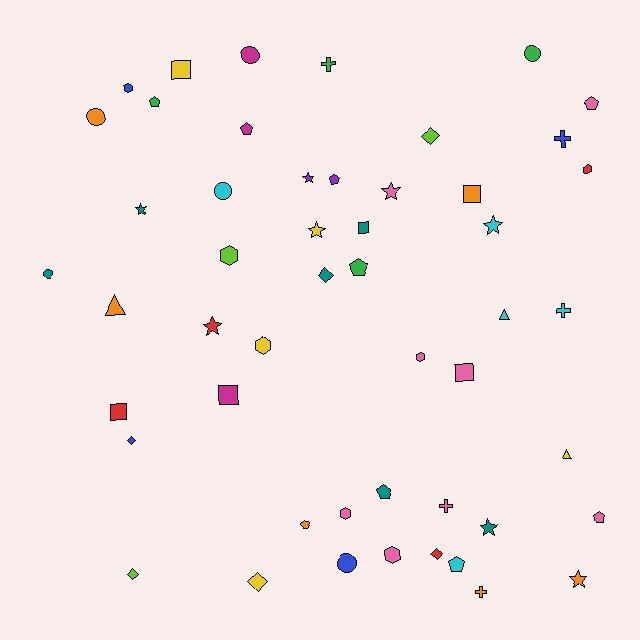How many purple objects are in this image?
There are 2 purple objects.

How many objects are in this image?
There are 50 objects.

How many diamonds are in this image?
There are 6 diamonds.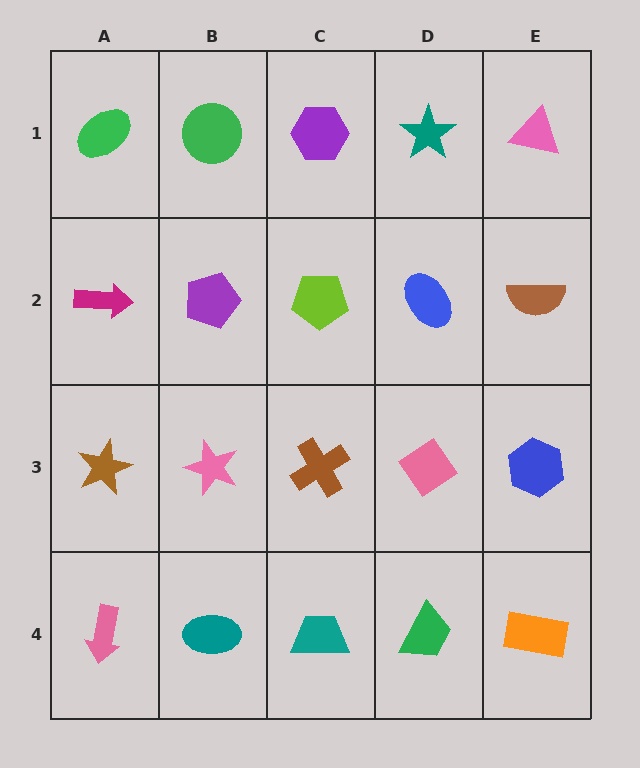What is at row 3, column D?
A pink diamond.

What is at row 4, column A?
A pink arrow.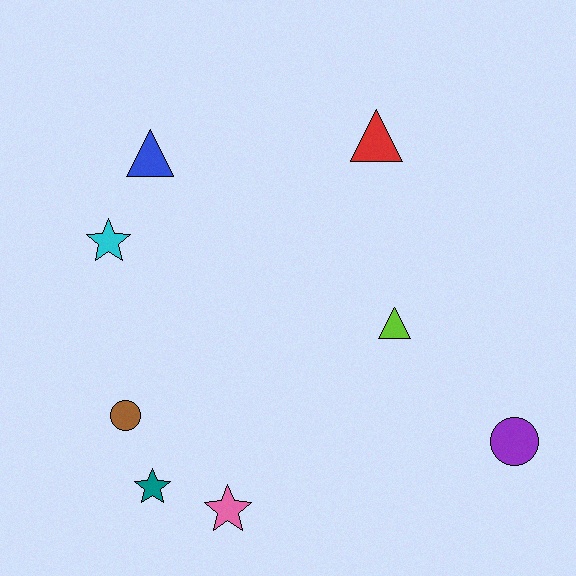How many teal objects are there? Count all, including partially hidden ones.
There is 1 teal object.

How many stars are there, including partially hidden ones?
There are 3 stars.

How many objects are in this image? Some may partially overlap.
There are 8 objects.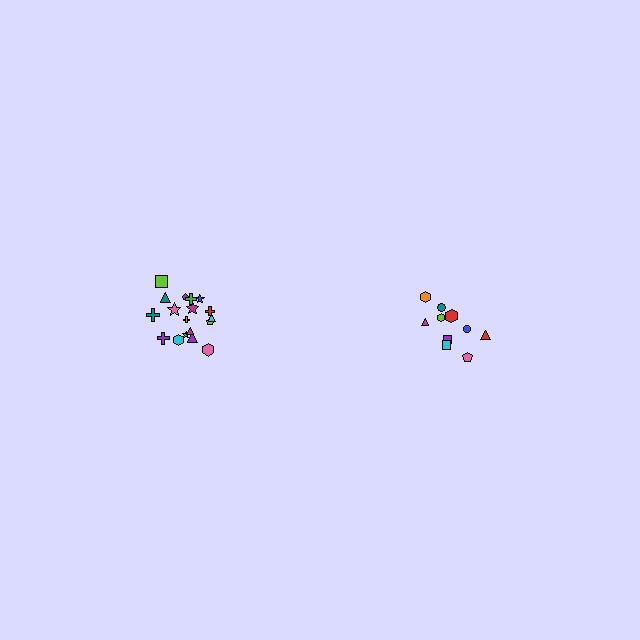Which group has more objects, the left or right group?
The left group.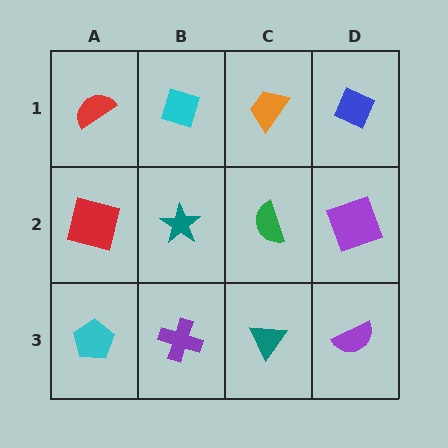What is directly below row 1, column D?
A purple square.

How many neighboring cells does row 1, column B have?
3.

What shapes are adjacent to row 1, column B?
A teal star (row 2, column B), a red semicircle (row 1, column A), an orange trapezoid (row 1, column C).